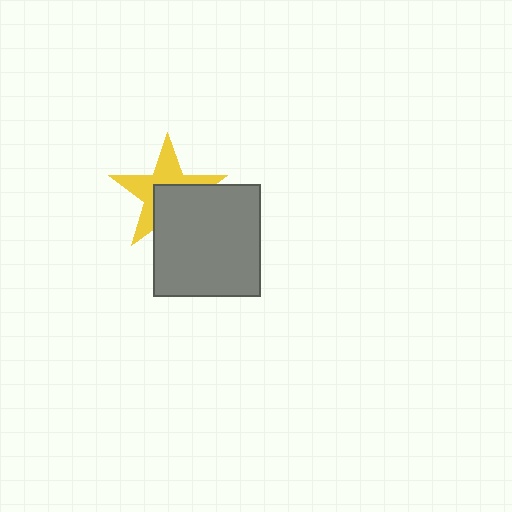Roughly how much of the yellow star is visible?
About half of it is visible (roughly 54%).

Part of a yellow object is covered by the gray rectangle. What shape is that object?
It is a star.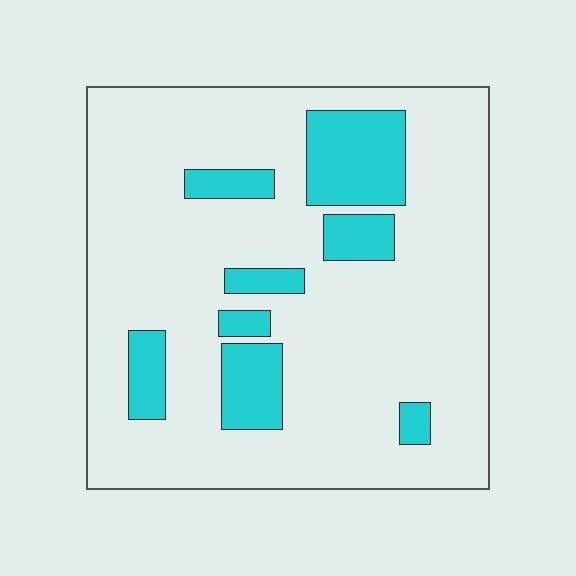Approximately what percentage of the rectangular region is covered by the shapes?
Approximately 20%.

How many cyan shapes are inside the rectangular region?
8.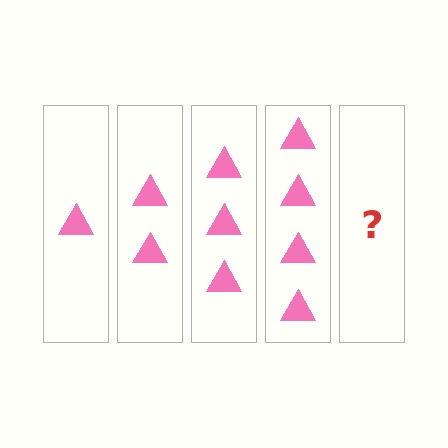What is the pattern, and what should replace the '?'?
The pattern is that each step adds one more triangle. The '?' should be 5 triangles.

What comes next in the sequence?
The next element should be 5 triangles.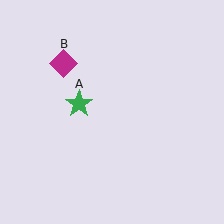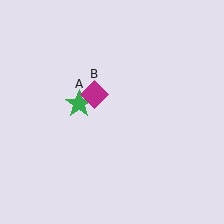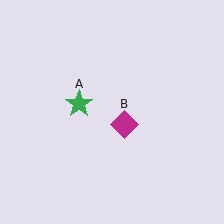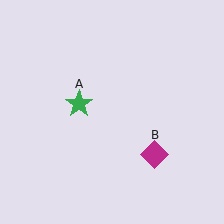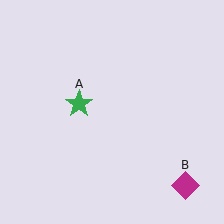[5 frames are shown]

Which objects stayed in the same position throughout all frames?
Green star (object A) remained stationary.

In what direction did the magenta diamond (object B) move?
The magenta diamond (object B) moved down and to the right.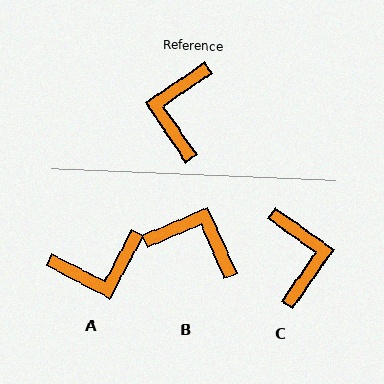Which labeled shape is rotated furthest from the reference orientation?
C, about 160 degrees away.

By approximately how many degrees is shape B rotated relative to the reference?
Approximately 101 degrees clockwise.